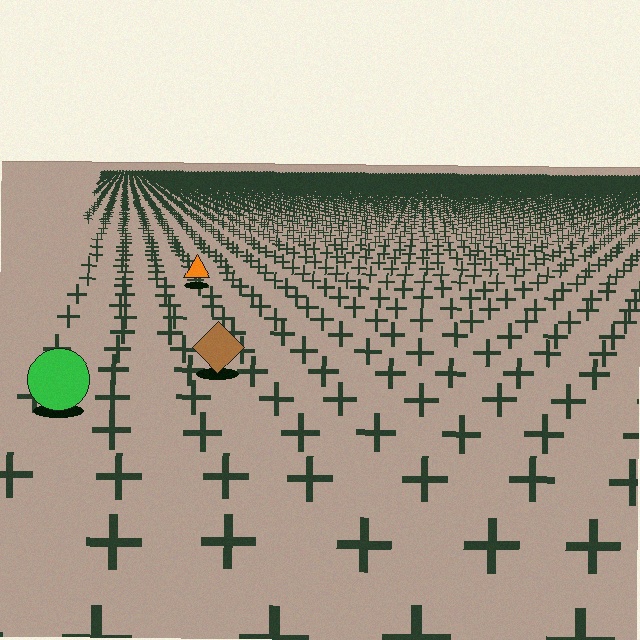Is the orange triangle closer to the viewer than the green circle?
No. The green circle is closer — you can tell from the texture gradient: the ground texture is coarser near it.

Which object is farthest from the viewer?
The orange triangle is farthest from the viewer. It appears smaller and the ground texture around it is denser.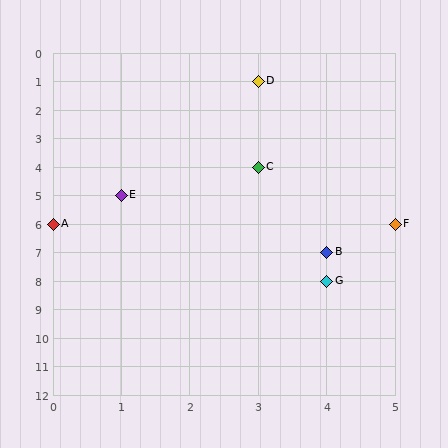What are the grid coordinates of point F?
Point F is at grid coordinates (5, 6).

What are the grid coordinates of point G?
Point G is at grid coordinates (4, 8).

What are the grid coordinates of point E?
Point E is at grid coordinates (1, 5).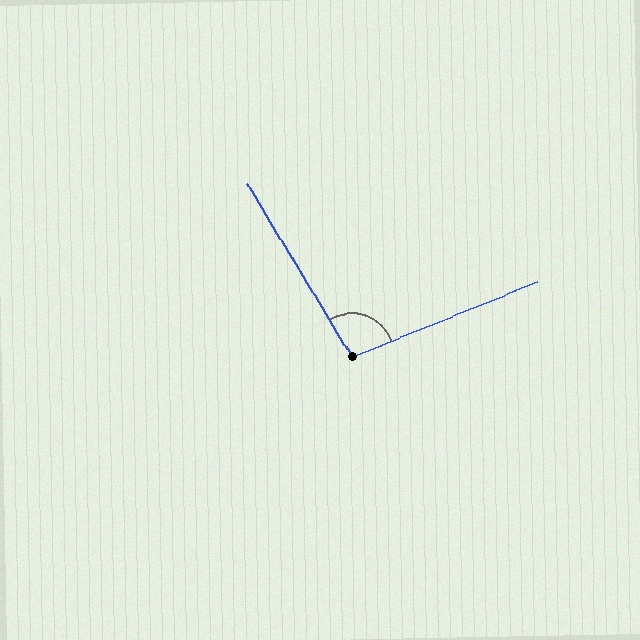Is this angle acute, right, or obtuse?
It is obtuse.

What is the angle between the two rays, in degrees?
Approximately 99 degrees.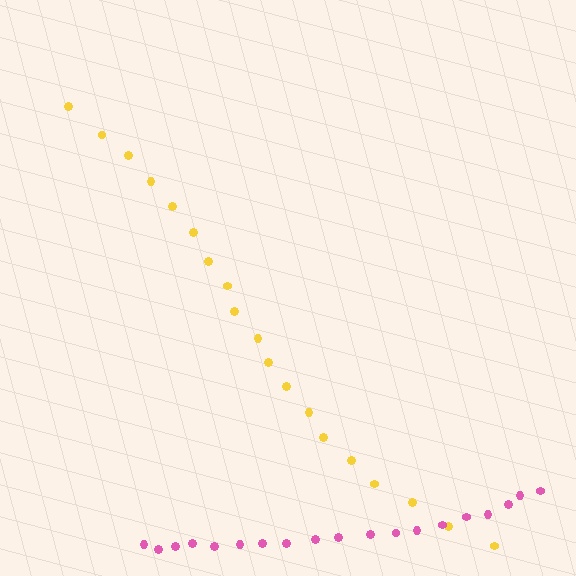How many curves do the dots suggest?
There are 2 distinct paths.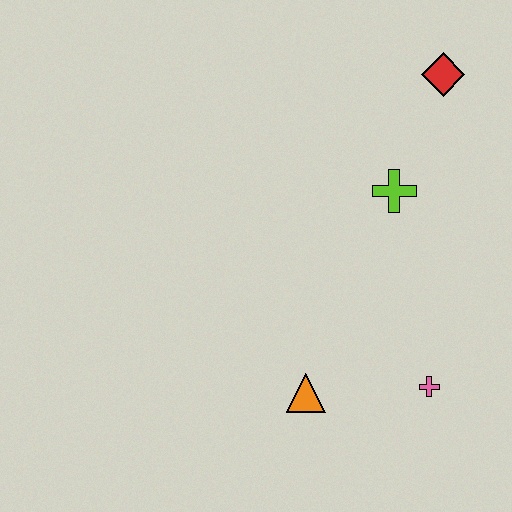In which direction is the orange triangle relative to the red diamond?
The orange triangle is below the red diamond.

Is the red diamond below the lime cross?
No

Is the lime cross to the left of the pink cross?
Yes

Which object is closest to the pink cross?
The orange triangle is closest to the pink cross.